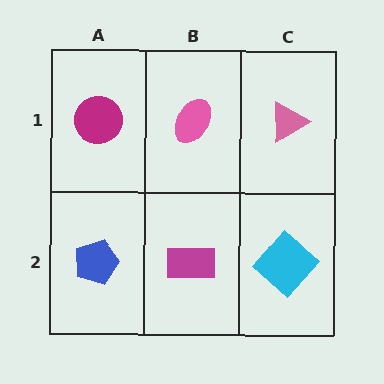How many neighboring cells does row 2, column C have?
2.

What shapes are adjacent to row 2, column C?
A pink triangle (row 1, column C), a magenta rectangle (row 2, column B).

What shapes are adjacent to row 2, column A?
A magenta circle (row 1, column A), a magenta rectangle (row 2, column B).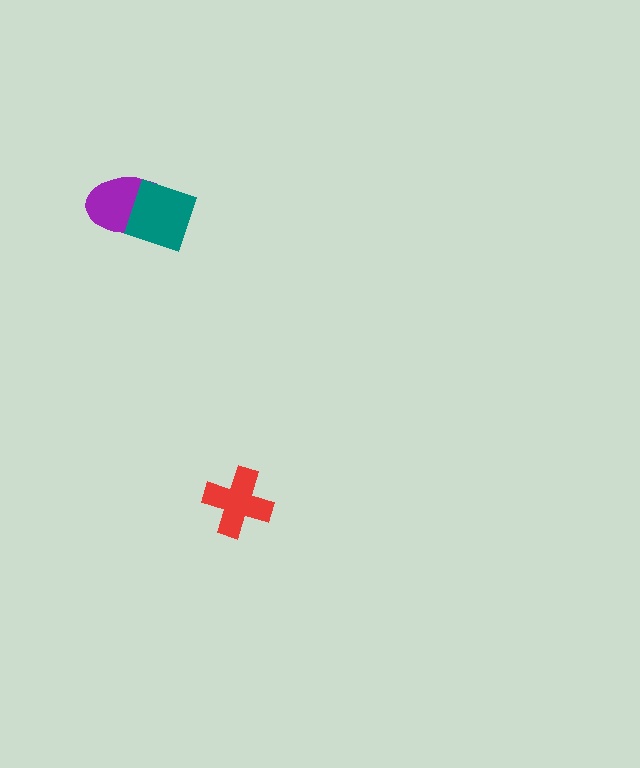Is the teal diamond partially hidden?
No, no other shape covers it.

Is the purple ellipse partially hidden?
Yes, it is partially covered by another shape.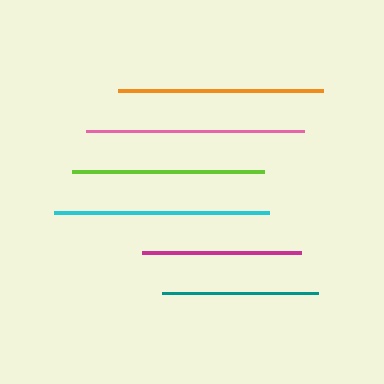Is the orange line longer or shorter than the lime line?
The orange line is longer than the lime line.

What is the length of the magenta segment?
The magenta segment is approximately 159 pixels long.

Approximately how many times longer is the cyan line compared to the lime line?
The cyan line is approximately 1.1 times the length of the lime line.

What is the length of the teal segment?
The teal segment is approximately 155 pixels long.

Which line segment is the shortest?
The teal line is the shortest at approximately 155 pixels.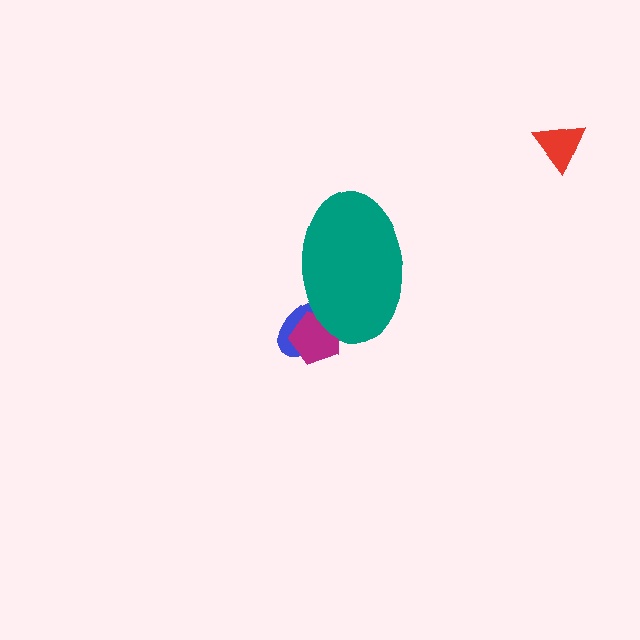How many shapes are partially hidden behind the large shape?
2 shapes are partially hidden.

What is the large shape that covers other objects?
A teal ellipse.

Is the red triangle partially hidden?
No, the red triangle is fully visible.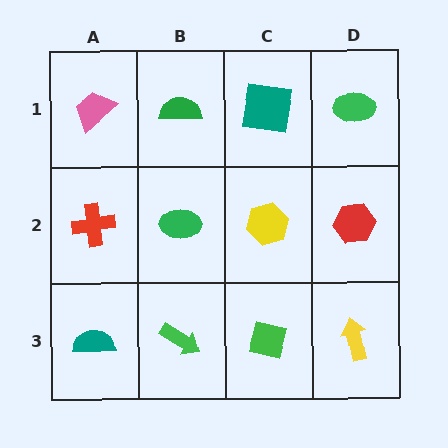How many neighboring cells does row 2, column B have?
4.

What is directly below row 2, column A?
A teal semicircle.